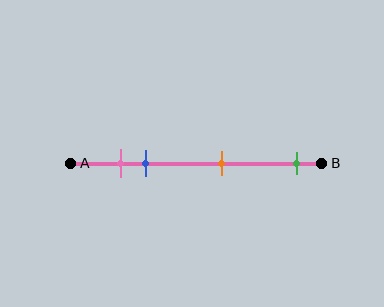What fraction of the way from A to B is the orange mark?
The orange mark is approximately 60% (0.6) of the way from A to B.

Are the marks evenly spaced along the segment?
No, the marks are not evenly spaced.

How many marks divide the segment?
There are 4 marks dividing the segment.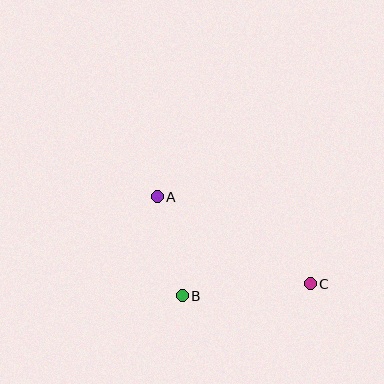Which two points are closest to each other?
Points A and B are closest to each other.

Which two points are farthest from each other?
Points A and C are farthest from each other.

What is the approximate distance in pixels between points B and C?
The distance between B and C is approximately 128 pixels.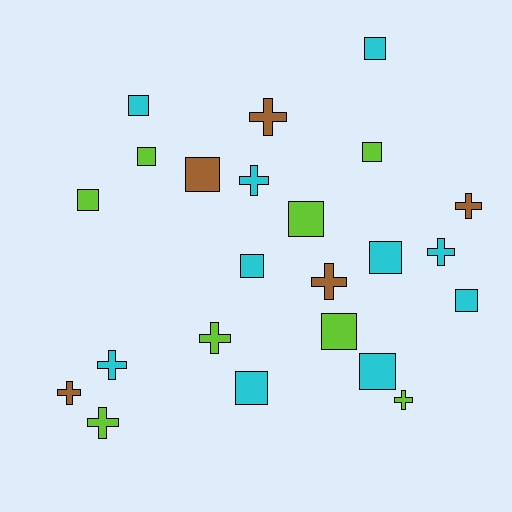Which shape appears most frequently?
Square, with 13 objects.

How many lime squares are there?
There are 5 lime squares.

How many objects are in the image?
There are 23 objects.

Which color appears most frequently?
Cyan, with 10 objects.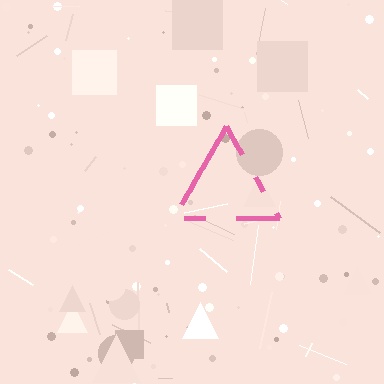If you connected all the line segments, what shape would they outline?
They would outline a triangle.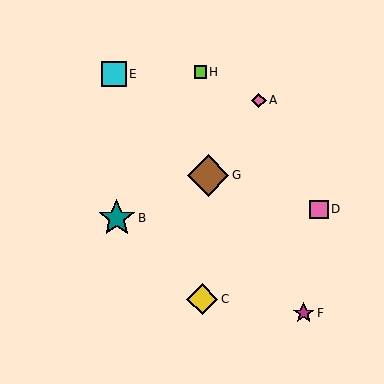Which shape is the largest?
The brown diamond (labeled G) is the largest.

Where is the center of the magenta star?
The center of the magenta star is at (304, 313).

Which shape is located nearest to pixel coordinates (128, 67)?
The cyan square (labeled E) at (114, 74) is nearest to that location.